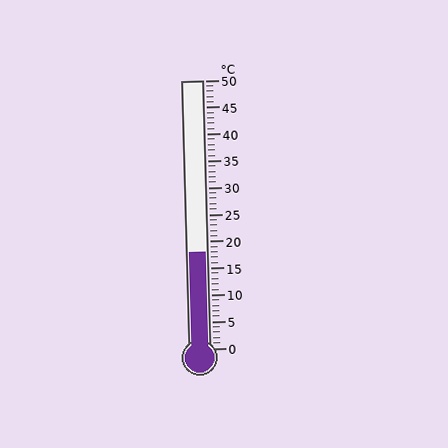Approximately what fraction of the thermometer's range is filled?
The thermometer is filled to approximately 35% of its range.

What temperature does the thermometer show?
The thermometer shows approximately 18°C.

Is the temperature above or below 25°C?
The temperature is below 25°C.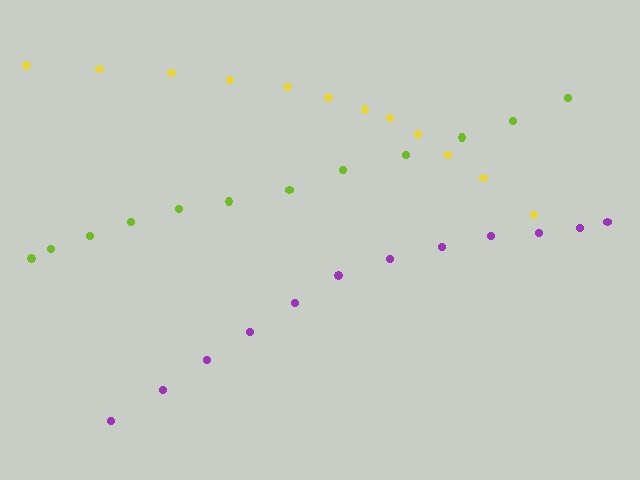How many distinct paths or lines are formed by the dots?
There are 3 distinct paths.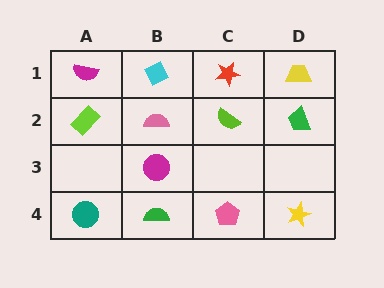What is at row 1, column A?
A magenta semicircle.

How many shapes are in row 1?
4 shapes.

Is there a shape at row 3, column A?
No, that cell is empty.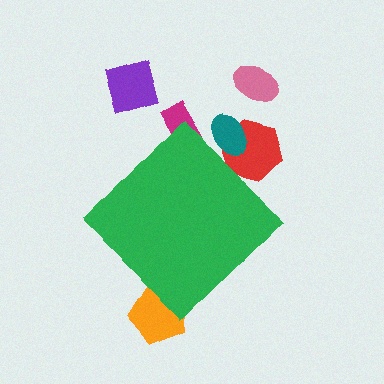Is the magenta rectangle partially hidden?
Yes, the magenta rectangle is partially hidden behind the green diamond.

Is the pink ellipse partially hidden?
No, the pink ellipse is fully visible.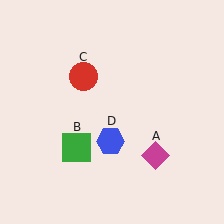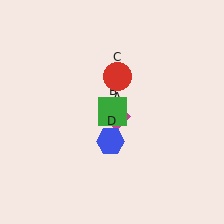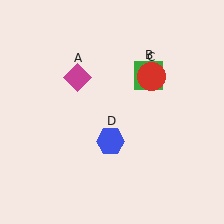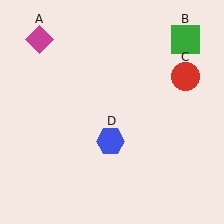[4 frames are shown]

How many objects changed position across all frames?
3 objects changed position: magenta diamond (object A), green square (object B), red circle (object C).